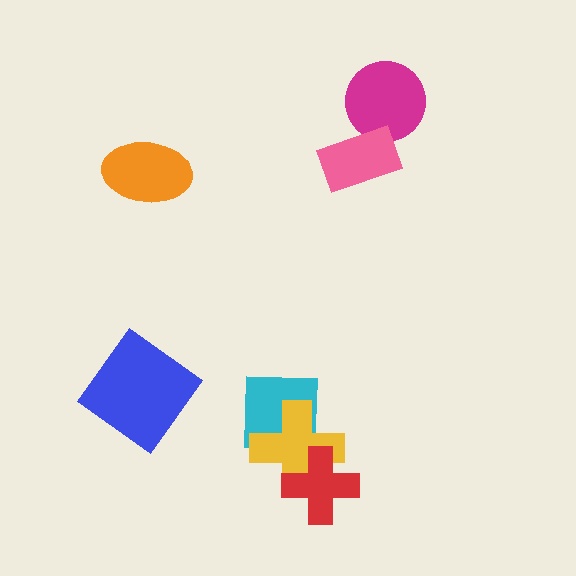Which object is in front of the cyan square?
The yellow cross is in front of the cyan square.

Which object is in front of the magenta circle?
The pink rectangle is in front of the magenta circle.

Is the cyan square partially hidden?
Yes, it is partially covered by another shape.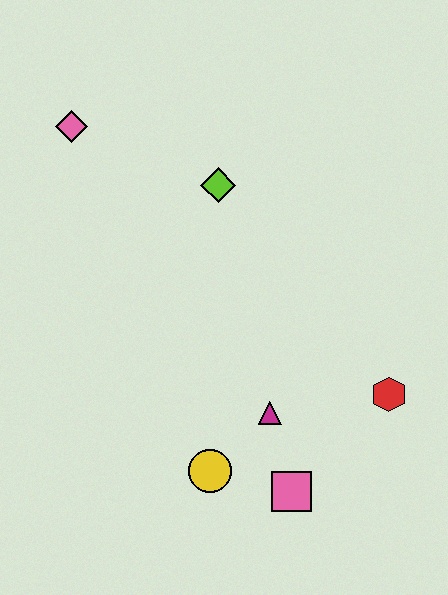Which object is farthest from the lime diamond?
The pink square is farthest from the lime diamond.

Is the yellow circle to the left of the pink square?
Yes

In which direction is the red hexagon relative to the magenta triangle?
The red hexagon is to the right of the magenta triangle.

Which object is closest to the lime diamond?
The pink diamond is closest to the lime diamond.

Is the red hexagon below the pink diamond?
Yes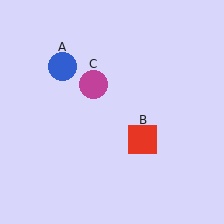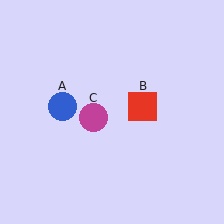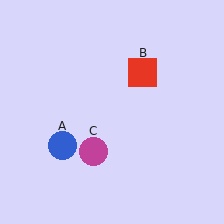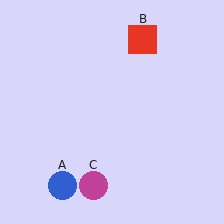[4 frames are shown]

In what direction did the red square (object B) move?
The red square (object B) moved up.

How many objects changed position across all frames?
3 objects changed position: blue circle (object A), red square (object B), magenta circle (object C).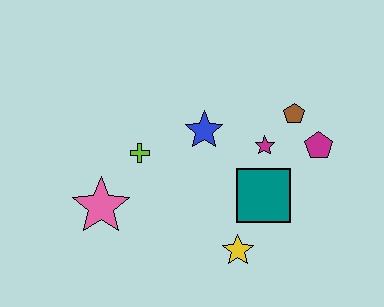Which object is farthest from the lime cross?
The magenta pentagon is farthest from the lime cross.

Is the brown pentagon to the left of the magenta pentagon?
Yes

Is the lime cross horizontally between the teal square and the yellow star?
No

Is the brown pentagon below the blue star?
No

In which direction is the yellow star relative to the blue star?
The yellow star is below the blue star.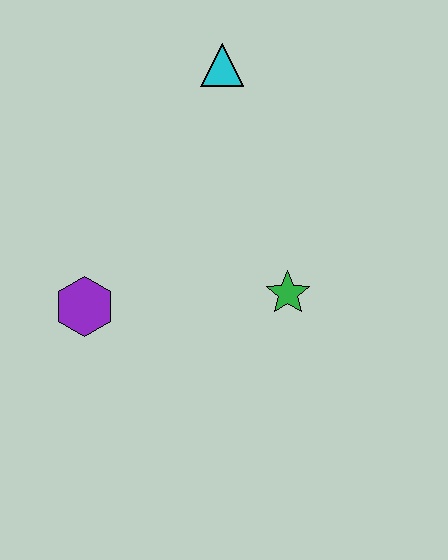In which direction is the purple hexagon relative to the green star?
The purple hexagon is to the left of the green star.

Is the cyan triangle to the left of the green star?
Yes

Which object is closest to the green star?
The purple hexagon is closest to the green star.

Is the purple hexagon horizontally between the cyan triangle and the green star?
No